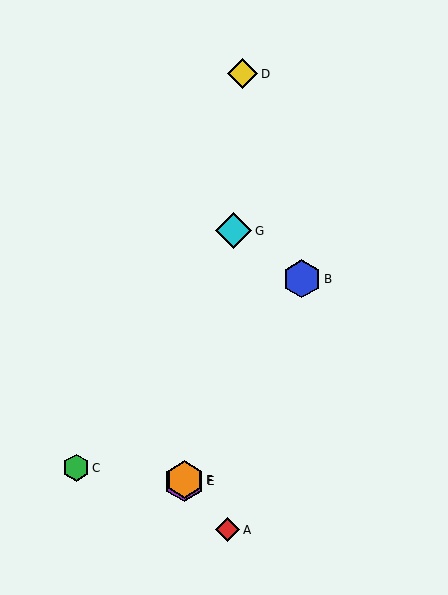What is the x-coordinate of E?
Object E is at x≈184.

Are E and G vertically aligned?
No, E is at x≈184 and G is at x≈234.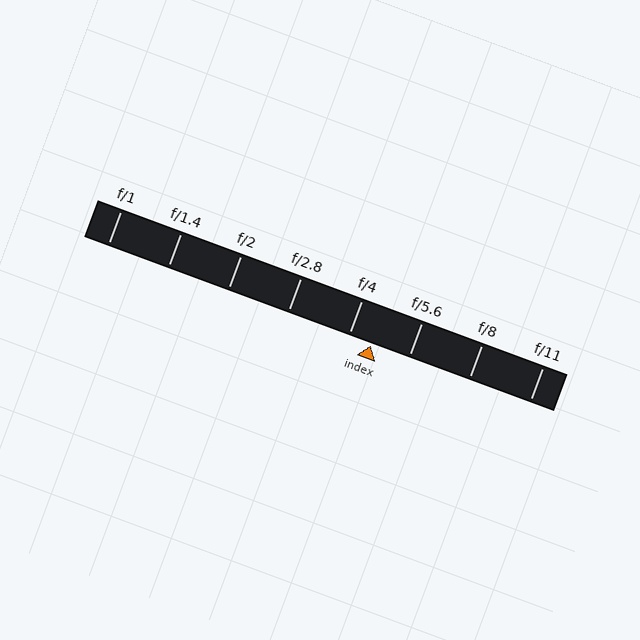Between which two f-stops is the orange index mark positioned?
The index mark is between f/4 and f/5.6.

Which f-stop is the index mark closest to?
The index mark is closest to f/4.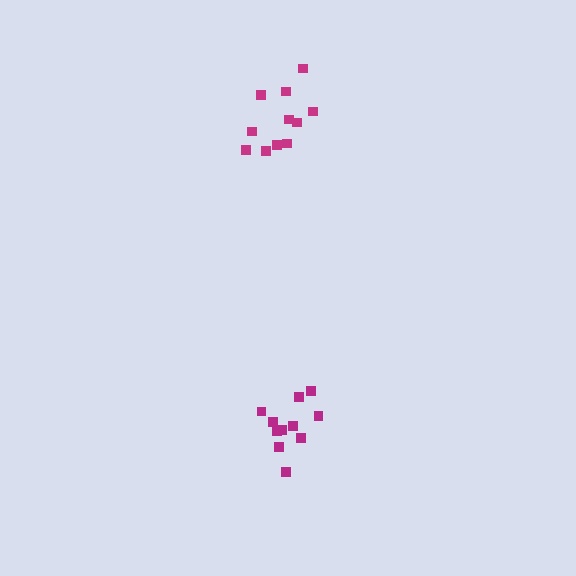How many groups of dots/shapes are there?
There are 2 groups.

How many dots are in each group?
Group 1: 11 dots, Group 2: 11 dots (22 total).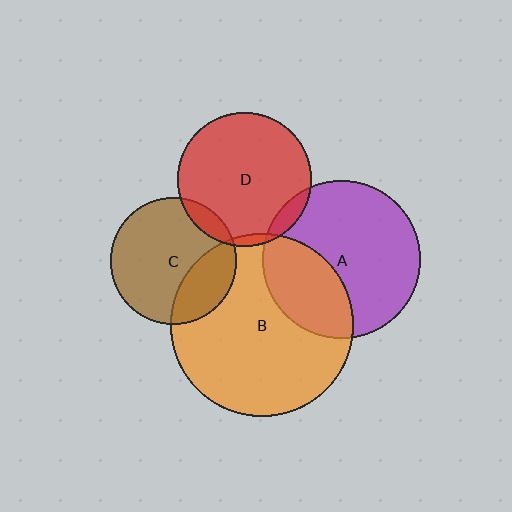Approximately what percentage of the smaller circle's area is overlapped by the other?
Approximately 25%.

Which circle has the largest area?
Circle B (orange).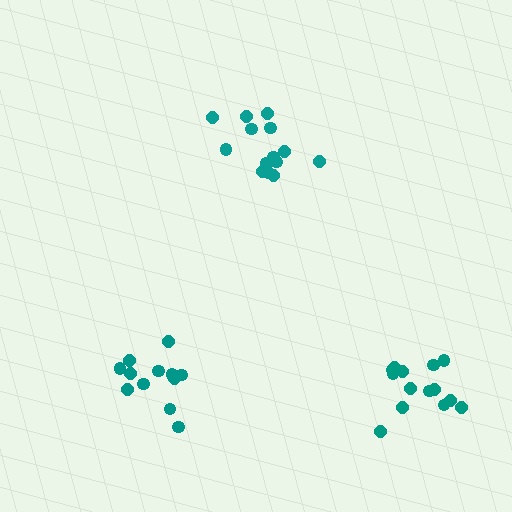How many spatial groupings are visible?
There are 3 spatial groupings.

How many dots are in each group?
Group 1: 14 dots, Group 2: 12 dots, Group 3: 14 dots (40 total).